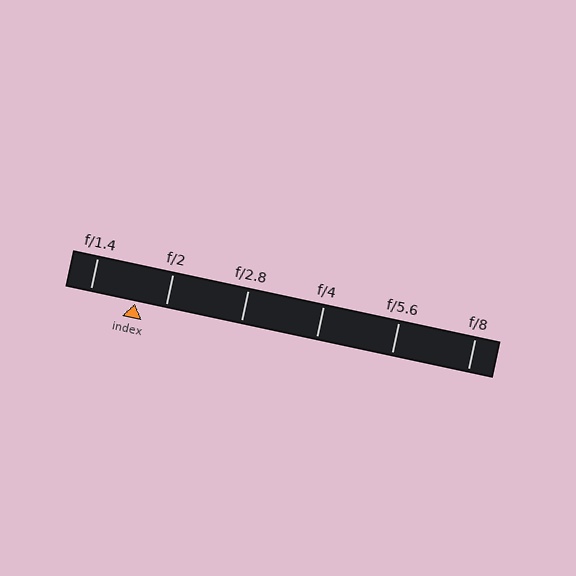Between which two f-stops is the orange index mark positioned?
The index mark is between f/1.4 and f/2.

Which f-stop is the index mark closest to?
The index mark is closest to f/2.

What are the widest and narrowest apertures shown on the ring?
The widest aperture shown is f/1.4 and the narrowest is f/8.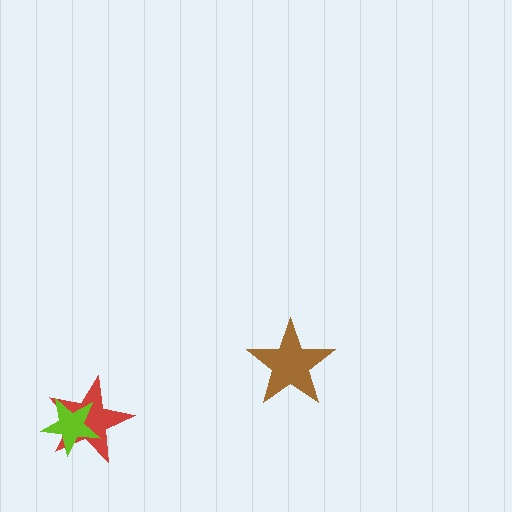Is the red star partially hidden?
Yes, it is partially covered by another shape.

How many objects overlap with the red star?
1 object overlaps with the red star.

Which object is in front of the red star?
The lime star is in front of the red star.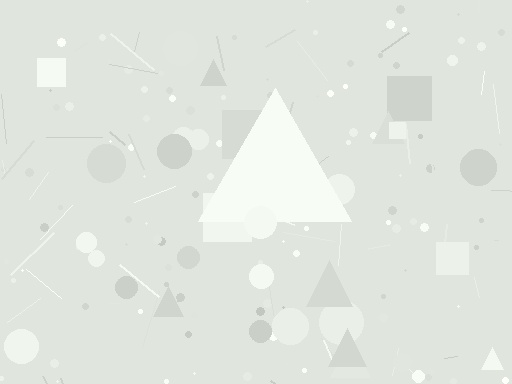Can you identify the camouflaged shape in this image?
The camouflaged shape is a triangle.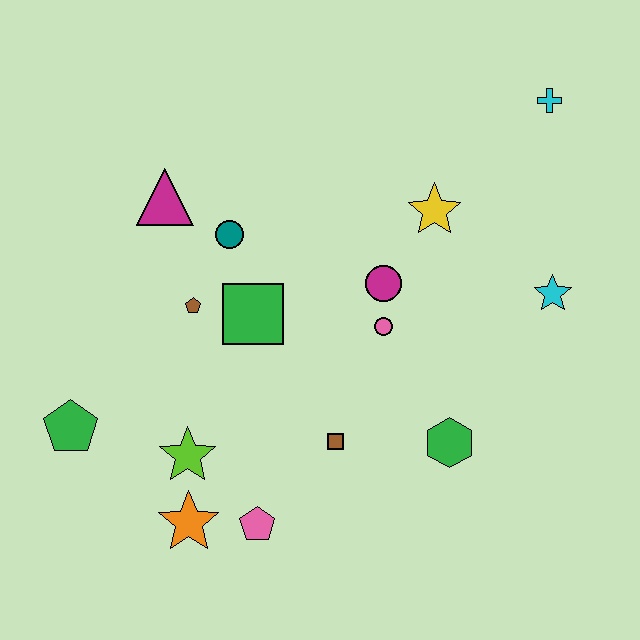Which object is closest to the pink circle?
The magenta circle is closest to the pink circle.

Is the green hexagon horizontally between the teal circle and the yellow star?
No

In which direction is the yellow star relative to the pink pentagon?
The yellow star is above the pink pentagon.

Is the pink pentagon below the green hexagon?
Yes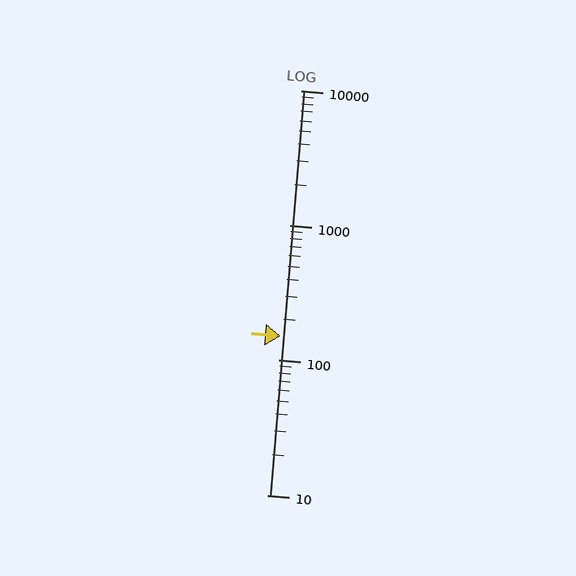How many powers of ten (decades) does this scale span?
The scale spans 3 decades, from 10 to 10000.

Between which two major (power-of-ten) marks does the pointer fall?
The pointer is between 100 and 1000.